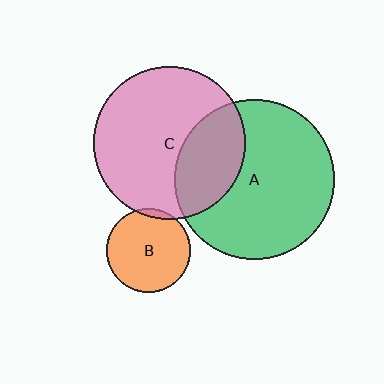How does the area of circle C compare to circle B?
Approximately 3.3 times.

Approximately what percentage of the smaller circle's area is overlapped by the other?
Approximately 5%.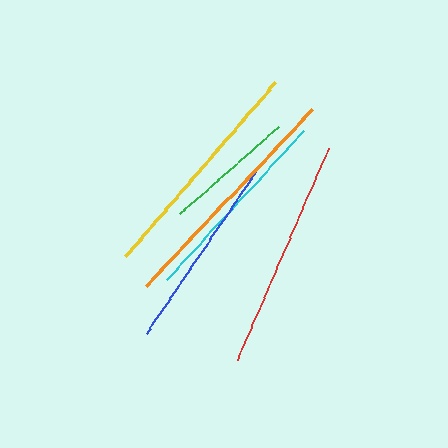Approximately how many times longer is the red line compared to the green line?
The red line is approximately 1.7 times the length of the green line.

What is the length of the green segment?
The green segment is approximately 132 pixels long.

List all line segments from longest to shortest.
From longest to shortest: orange, red, yellow, cyan, blue, green.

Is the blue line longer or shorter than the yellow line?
The yellow line is longer than the blue line.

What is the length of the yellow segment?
The yellow segment is approximately 230 pixels long.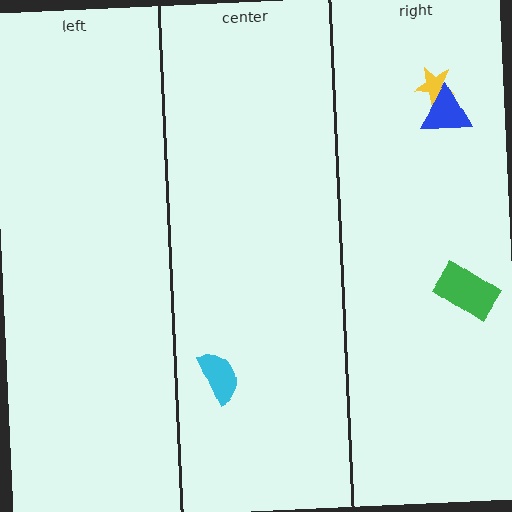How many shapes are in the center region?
1.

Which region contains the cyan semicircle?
The center region.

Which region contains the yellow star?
The right region.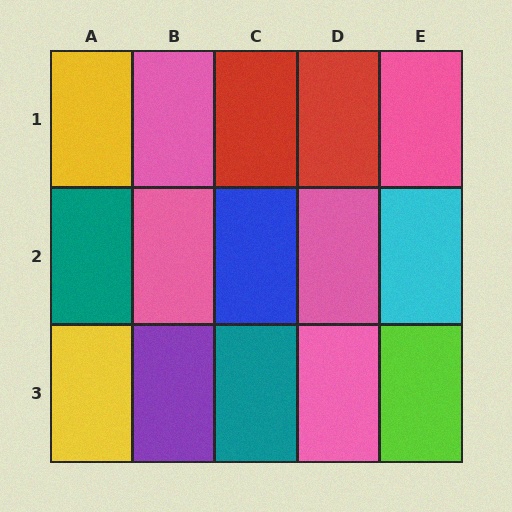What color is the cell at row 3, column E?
Lime.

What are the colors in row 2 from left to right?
Teal, pink, blue, pink, cyan.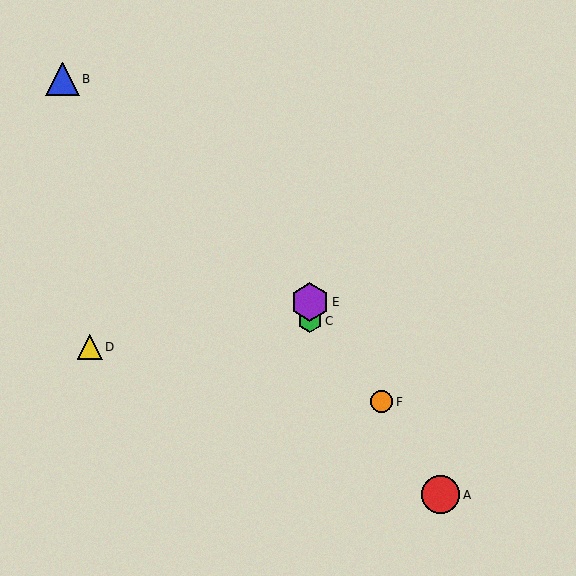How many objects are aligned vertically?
2 objects (C, E) are aligned vertically.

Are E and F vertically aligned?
No, E is at x≈310 and F is at x≈382.